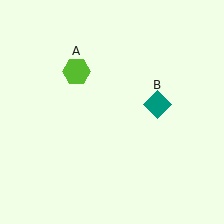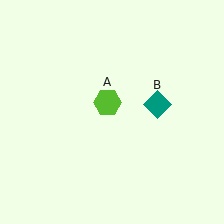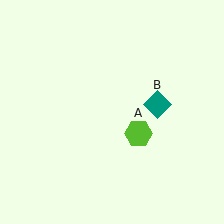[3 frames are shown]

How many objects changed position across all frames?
1 object changed position: lime hexagon (object A).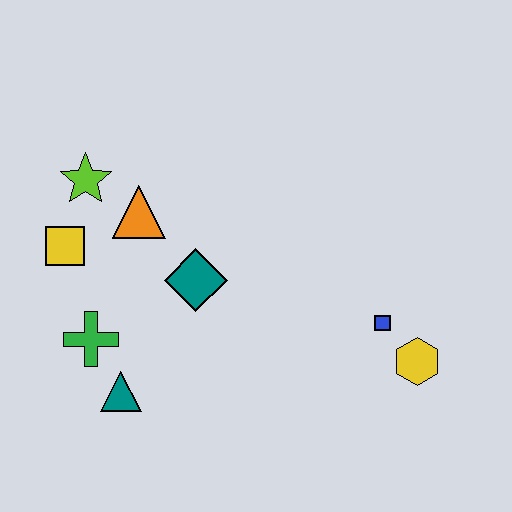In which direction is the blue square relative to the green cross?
The blue square is to the right of the green cross.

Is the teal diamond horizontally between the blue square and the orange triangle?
Yes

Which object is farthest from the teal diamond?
The yellow hexagon is farthest from the teal diamond.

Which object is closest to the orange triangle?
The lime star is closest to the orange triangle.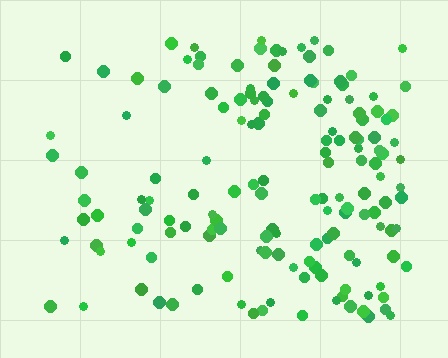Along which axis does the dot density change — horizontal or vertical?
Horizontal.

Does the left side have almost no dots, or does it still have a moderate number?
Still a moderate number, just noticeably fewer than the right.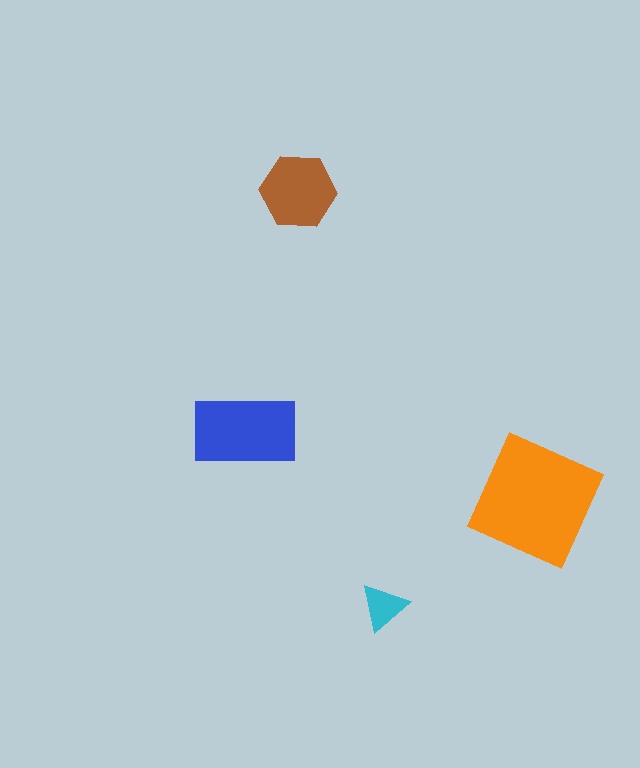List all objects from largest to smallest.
The orange square, the blue rectangle, the brown hexagon, the cyan triangle.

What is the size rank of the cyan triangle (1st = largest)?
4th.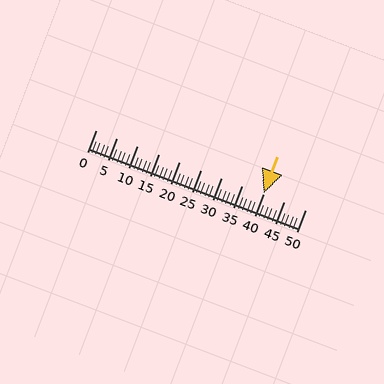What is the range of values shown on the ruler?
The ruler shows values from 0 to 50.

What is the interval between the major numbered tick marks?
The major tick marks are spaced 5 units apart.